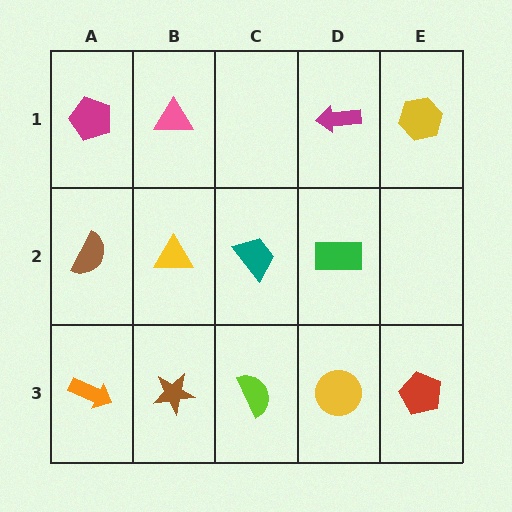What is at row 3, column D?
A yellow circle.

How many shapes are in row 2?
4 shapes.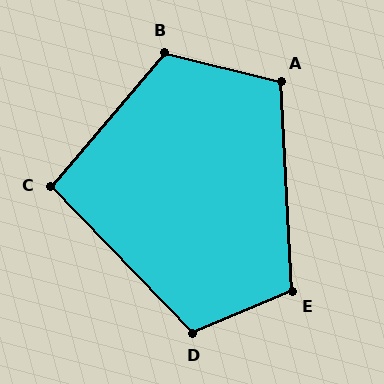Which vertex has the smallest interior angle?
C, at approximately 95 degrees.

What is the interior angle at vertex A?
Approximately 107 degrees (obtuse).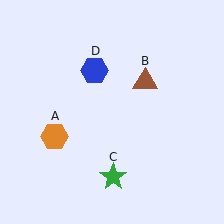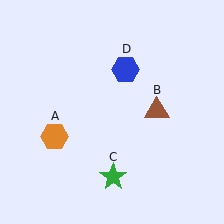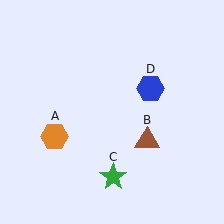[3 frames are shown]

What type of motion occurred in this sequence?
The brown triangle (object B), blue hexagon (object D) rotated clockwise around the center of the scene.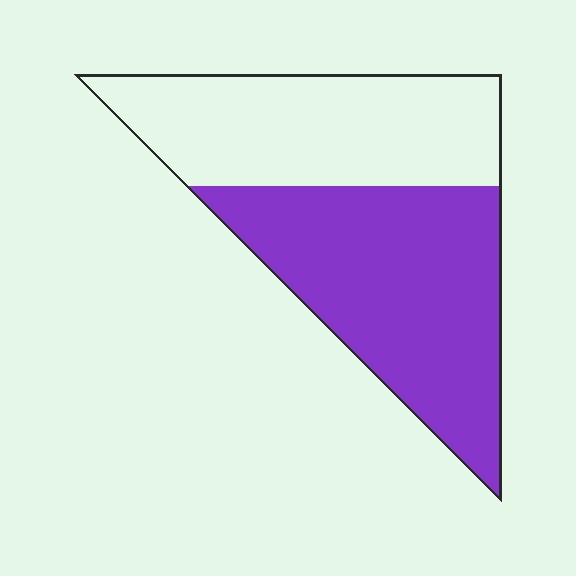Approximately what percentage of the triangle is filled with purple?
Approximately 55%.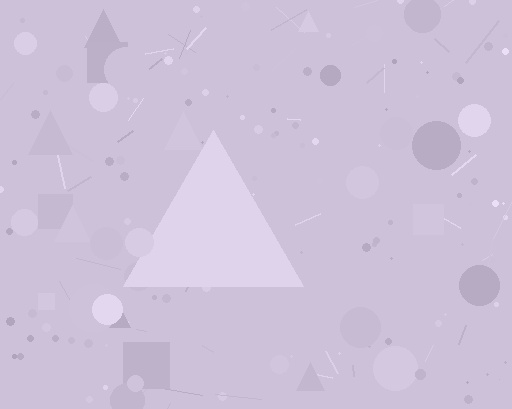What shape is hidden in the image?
A triangle is hidden in the image.